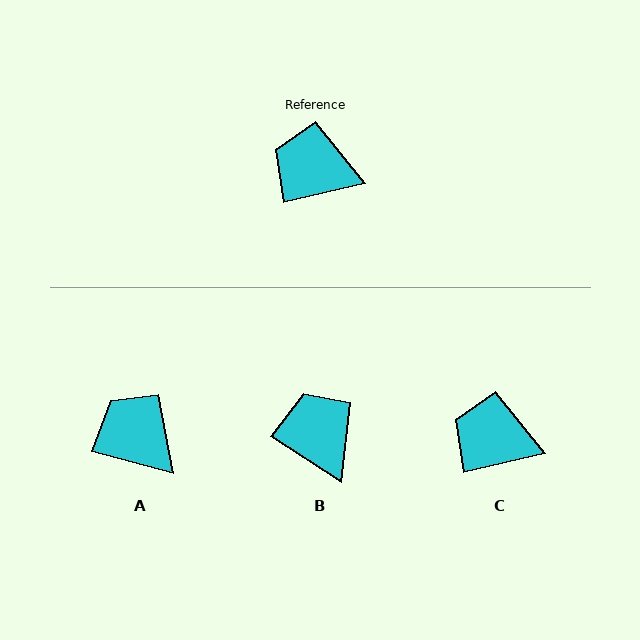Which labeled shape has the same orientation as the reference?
C.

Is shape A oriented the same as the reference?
No, it is off by about 29 degrees.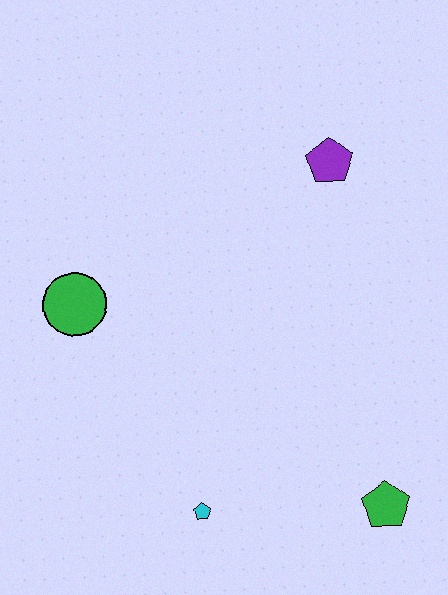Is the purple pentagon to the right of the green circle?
Yes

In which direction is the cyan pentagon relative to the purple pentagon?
The cyan pentagon is below the purple pentagon.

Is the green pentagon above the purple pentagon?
No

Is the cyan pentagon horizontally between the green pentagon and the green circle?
Yes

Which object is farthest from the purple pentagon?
The cyan pentagon is farthest from the purple pentagon.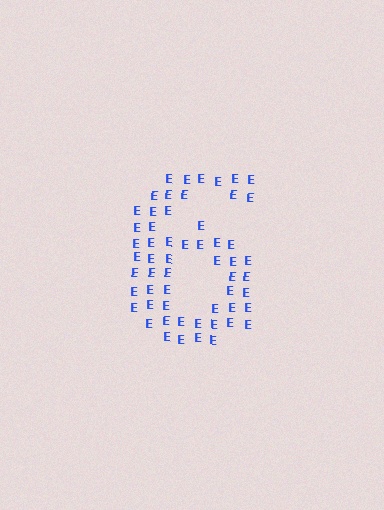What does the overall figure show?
The overall figure shows the digit 6.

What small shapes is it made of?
It is made of small letter E's.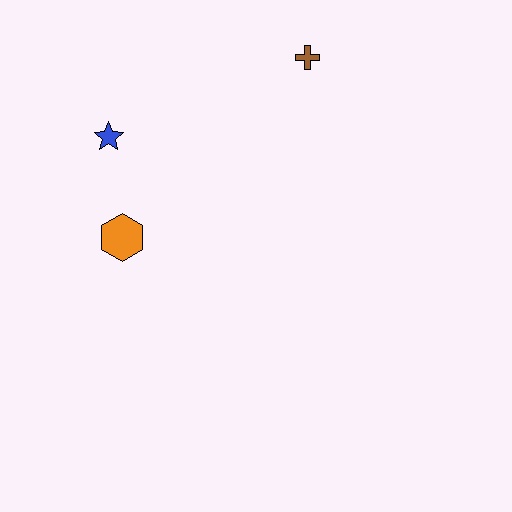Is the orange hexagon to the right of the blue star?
Yes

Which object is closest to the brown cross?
The blue star is closest to the brown cross.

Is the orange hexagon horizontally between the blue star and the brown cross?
Yes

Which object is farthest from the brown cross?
The orange hexagon is farthest from the brown cross.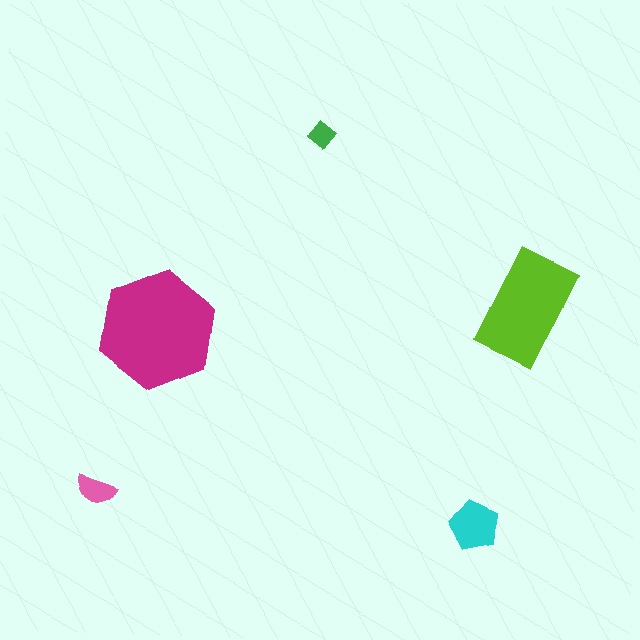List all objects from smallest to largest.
The green diamond, the pink semicircle, the cyan pentagon, the lime rectangle, the magenta hexagon.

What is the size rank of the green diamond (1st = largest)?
5th.